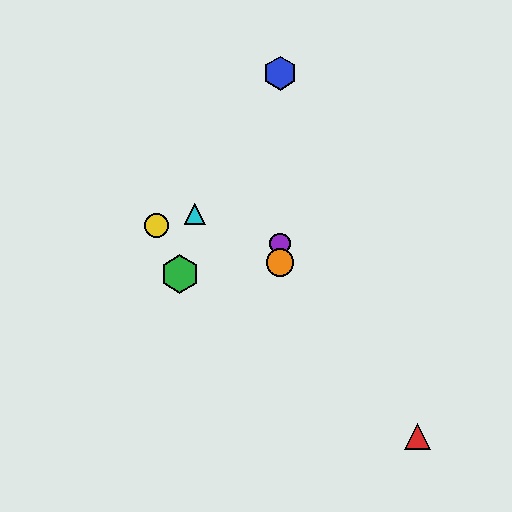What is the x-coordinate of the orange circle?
The orange circle is at x≈280.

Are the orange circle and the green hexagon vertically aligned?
No, the orange circle is at x≈280 and the green hexagon is at x≈180.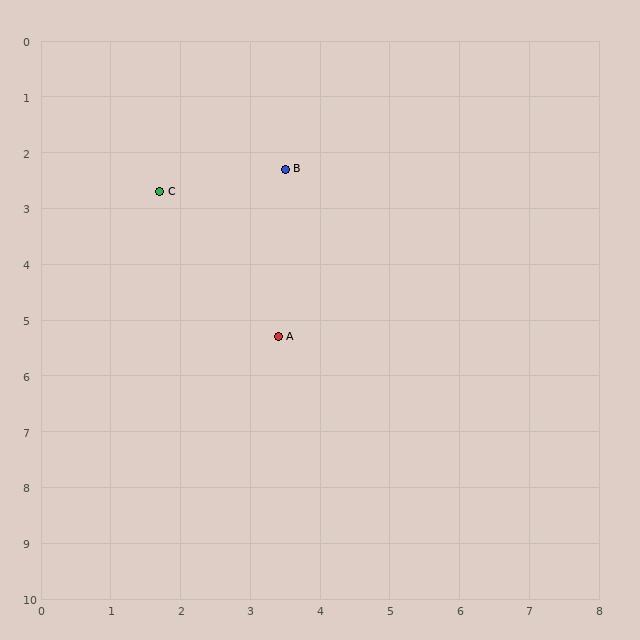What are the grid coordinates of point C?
Point C is at approximately (1.7, 2.7).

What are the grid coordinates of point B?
Point B is at approximately (3.5, 2.3).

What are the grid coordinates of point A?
Point A is at approximately (3.4, 5.3).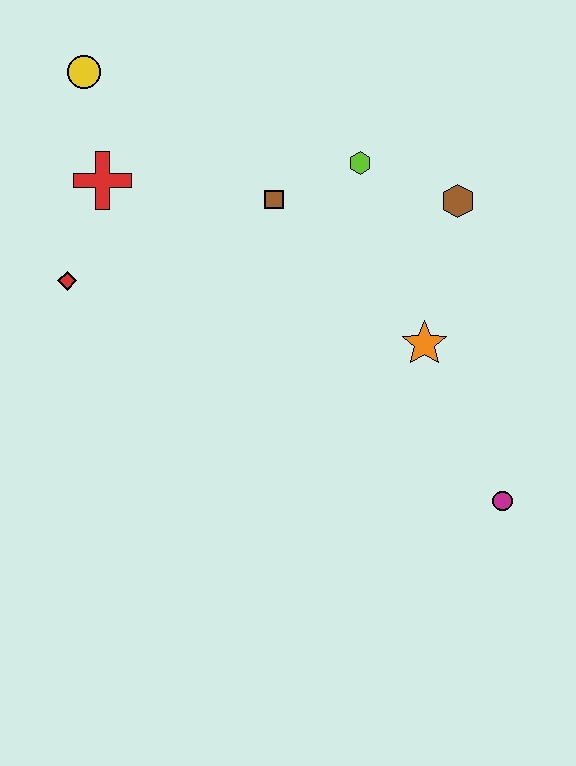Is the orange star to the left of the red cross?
No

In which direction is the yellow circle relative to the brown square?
The yellow circle is to the left of the brown square.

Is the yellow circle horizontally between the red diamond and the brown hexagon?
Yes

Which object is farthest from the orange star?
The yellow circle is farthest from the orange star.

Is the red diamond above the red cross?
No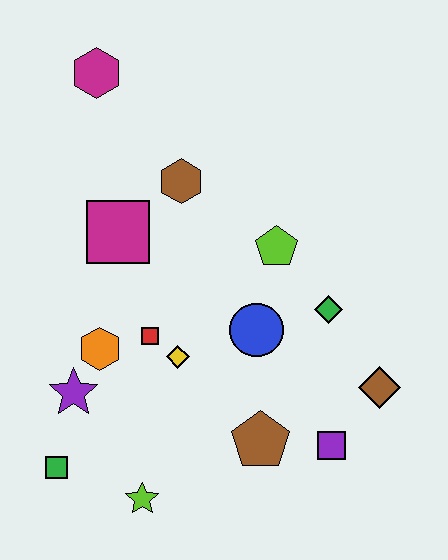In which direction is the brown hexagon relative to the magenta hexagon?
The brown hexagon is below the magenta hexagon.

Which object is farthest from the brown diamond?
The magenta hexagon is farthest from the brown diamond.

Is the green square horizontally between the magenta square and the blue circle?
No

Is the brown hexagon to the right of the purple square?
No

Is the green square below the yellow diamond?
Yes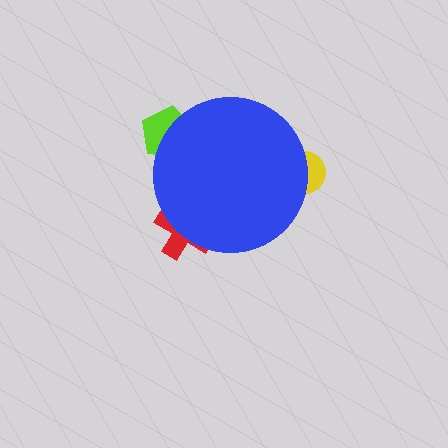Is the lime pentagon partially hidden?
Yes, the lime pentagon is partially hidden behind the blue circle.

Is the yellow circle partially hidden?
Yes, the yellow circle is partially hidden behind the blue circle.